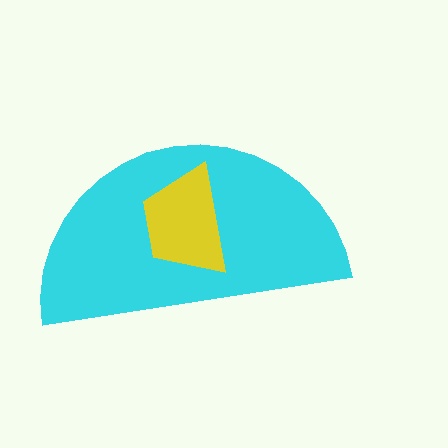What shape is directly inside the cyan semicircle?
The yellow trapezoid.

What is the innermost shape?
The yellow trapezoid.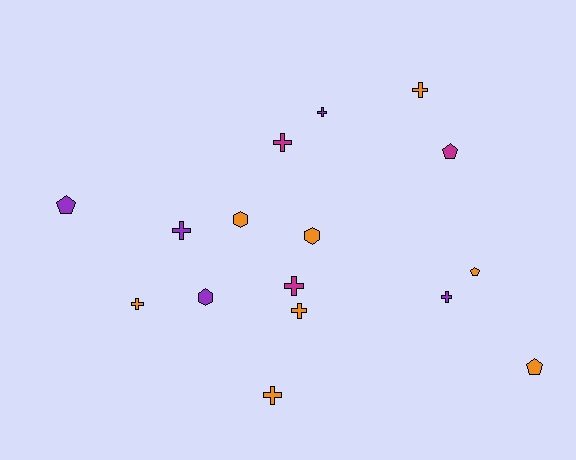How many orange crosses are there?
There are 4 orange crosses.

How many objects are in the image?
There are 16 objects.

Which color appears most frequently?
Orange, with 8 objects.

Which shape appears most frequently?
Cross, with 9 objects.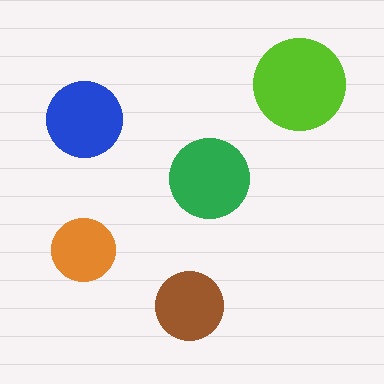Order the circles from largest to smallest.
the lime one, the green one, the blue one, the brown one, the orange one.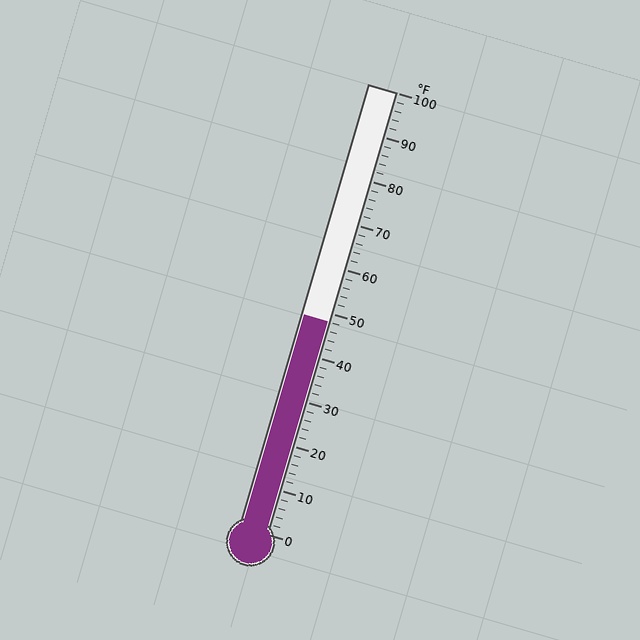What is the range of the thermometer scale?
The thermometer scale ranges from 0°F to 100°F.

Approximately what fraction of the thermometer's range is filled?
The thermometer is filled to approximately 50% of its range.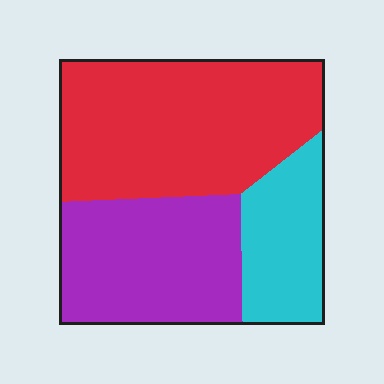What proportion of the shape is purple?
Purple takes up between a sixth and a third of the shape.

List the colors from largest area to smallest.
From largest to smallest: red, purple, cyan.